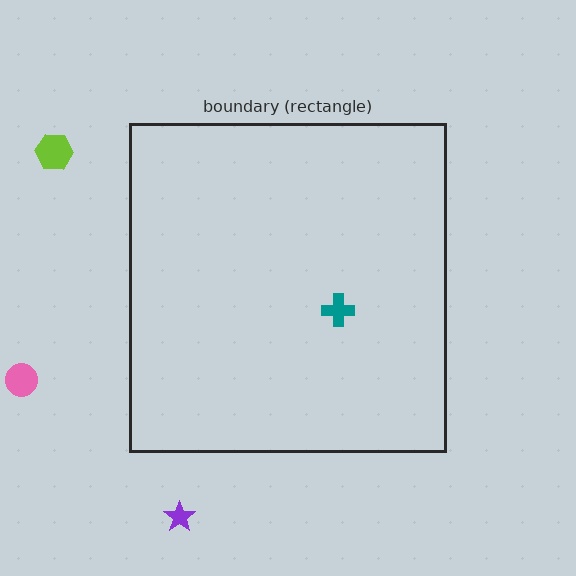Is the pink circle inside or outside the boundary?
Outside.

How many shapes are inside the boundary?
1 inside, 3 outside.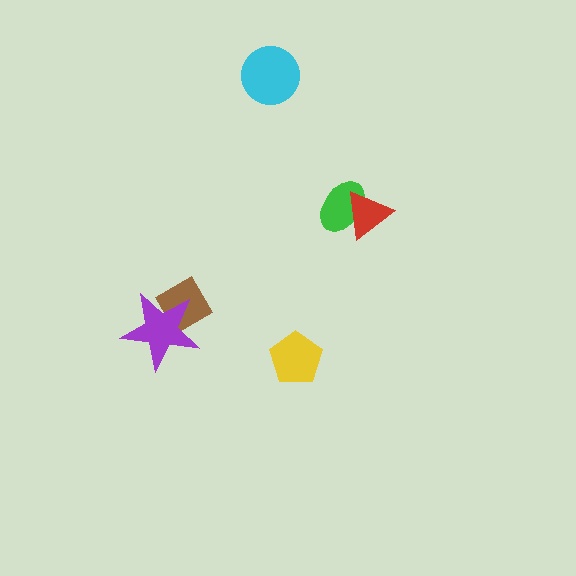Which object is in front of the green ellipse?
The red triangle is in front of the green ellipse.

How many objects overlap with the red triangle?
1 object overlaps with the red triangle.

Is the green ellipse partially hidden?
Yes, it is partially covered by another shape.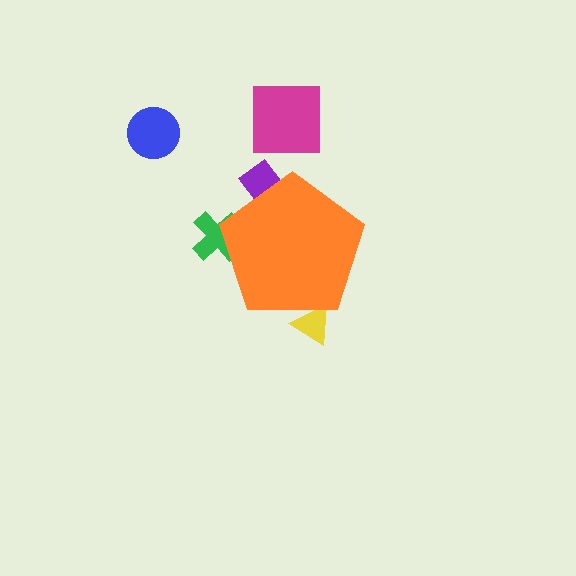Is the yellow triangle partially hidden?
Yes, the yellow triangle is partially hidden behind the orange pentagon.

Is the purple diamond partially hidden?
Yes, the purple diamond is partially hidden behind the orange pentagon.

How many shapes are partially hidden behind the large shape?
3 shapes are partially hidden.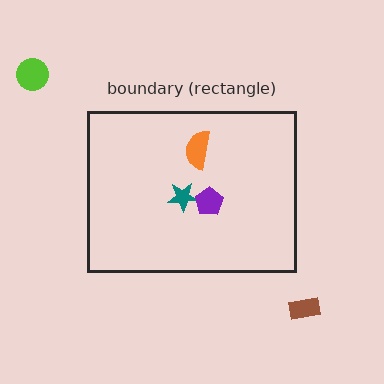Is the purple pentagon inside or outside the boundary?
Inside.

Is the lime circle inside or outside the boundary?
Outside.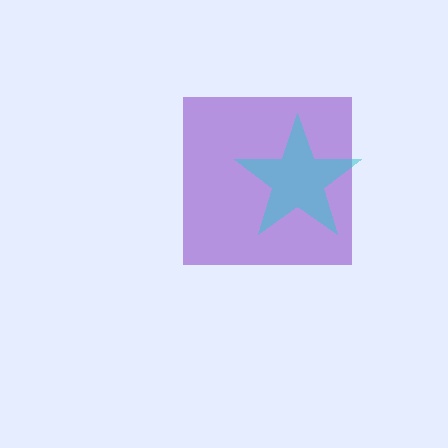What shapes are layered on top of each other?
The layered shapes are: a purple square, a cyan star.